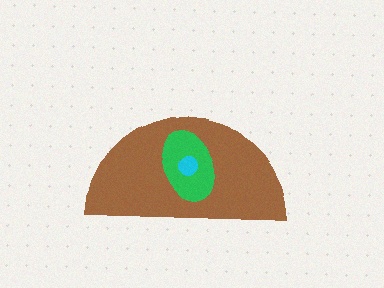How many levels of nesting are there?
3.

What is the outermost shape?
The brown semicircle.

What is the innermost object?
The cyan circle.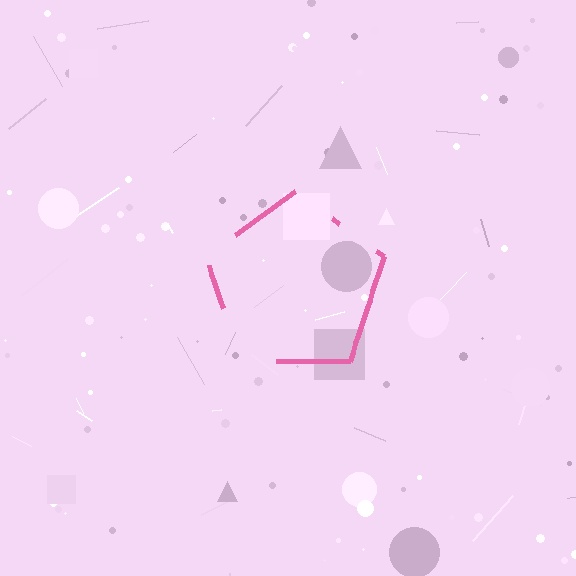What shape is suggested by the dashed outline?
The dashed outline suggests a pentagon.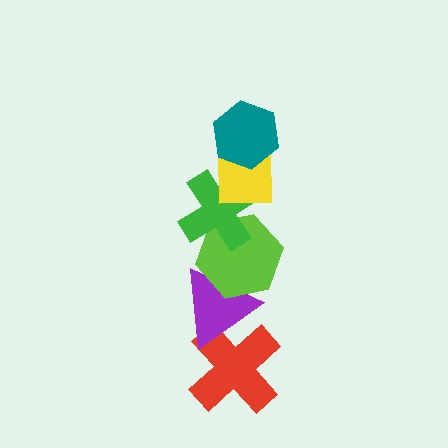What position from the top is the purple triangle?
The purple triangle is 5th from the top.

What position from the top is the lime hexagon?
The lime hexagon is 4th from the top.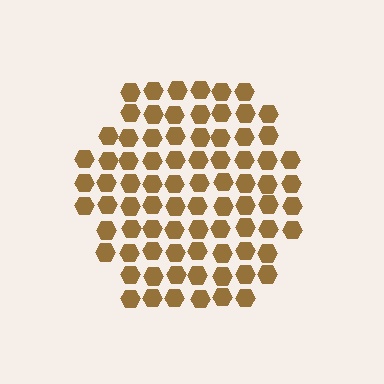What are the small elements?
The small elements are hexagons.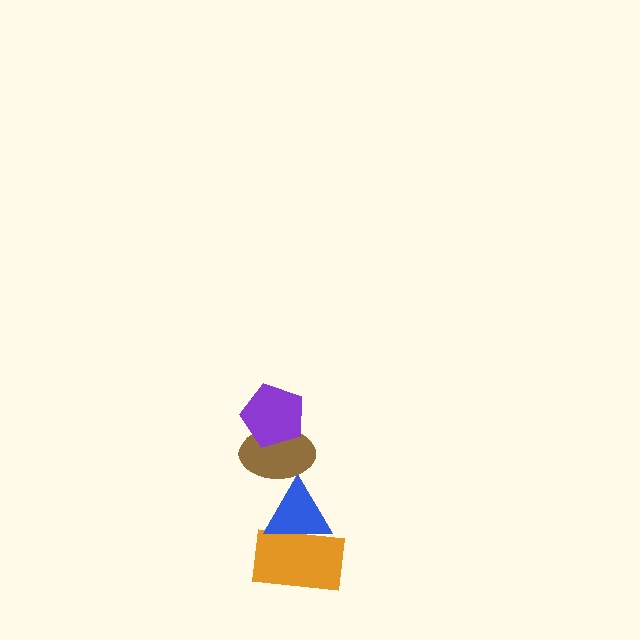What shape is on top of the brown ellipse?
The purple pentagon is on top of the brown ellipse.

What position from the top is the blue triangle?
The blue triangle is 3rd from the top.